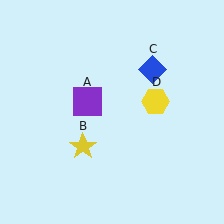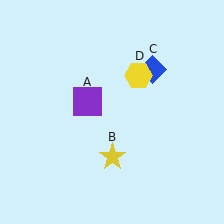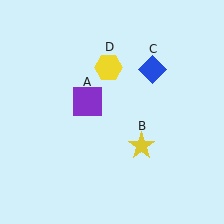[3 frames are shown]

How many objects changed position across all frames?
2 objects changed position: yellow star (object B), yellow hexagon (object D).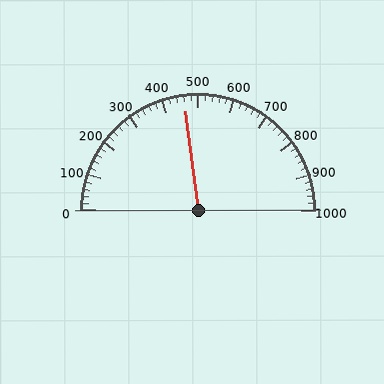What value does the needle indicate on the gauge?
The needle indicates approximately 460.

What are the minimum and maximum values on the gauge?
The gauge ranges from 0 to 1000.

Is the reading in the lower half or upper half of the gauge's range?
The reading is in the lower half of the range (0 to 1000).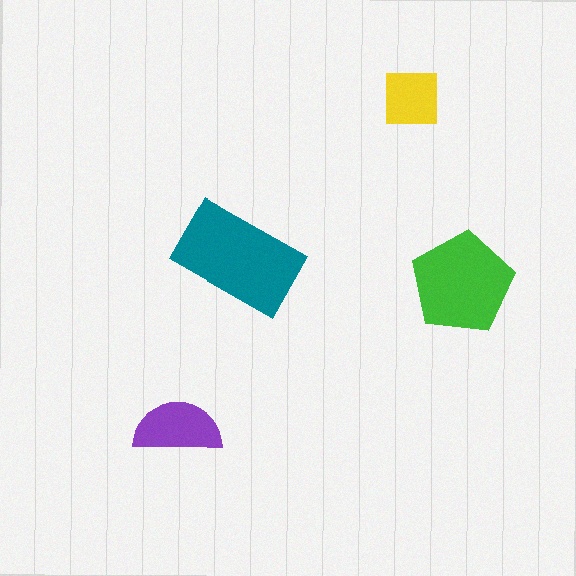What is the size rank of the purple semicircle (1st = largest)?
3rd.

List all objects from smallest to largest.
The yellow square, the purple semicircle, the green pentagon, the teal rectangle.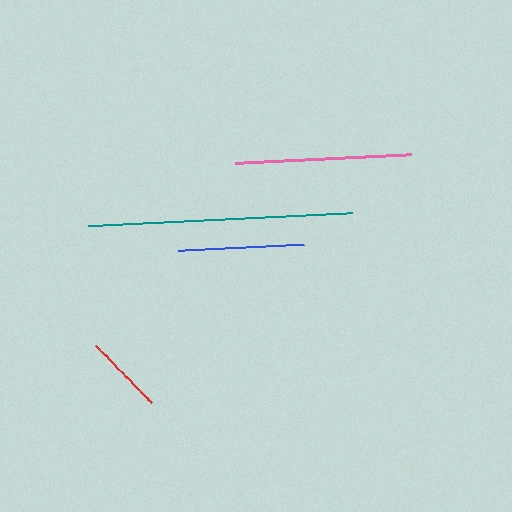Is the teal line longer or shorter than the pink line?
The teal line is longer than the pink line.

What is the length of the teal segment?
The teal segment is approximately 264 pixels long.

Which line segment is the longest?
The teal line is the longest at approximately 264 pixels.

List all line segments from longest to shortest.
From longest to shortest: teal, pink, blue, red.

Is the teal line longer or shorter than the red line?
The teal line is longer than the red line.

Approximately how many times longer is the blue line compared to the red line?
The blue line is approximately 1.6 times the length of the red line.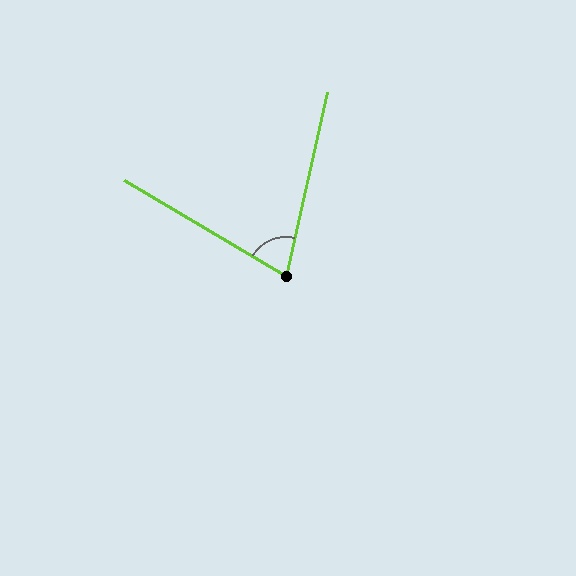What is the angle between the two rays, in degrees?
Approximately 72 degrees.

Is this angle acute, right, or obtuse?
It is acute.